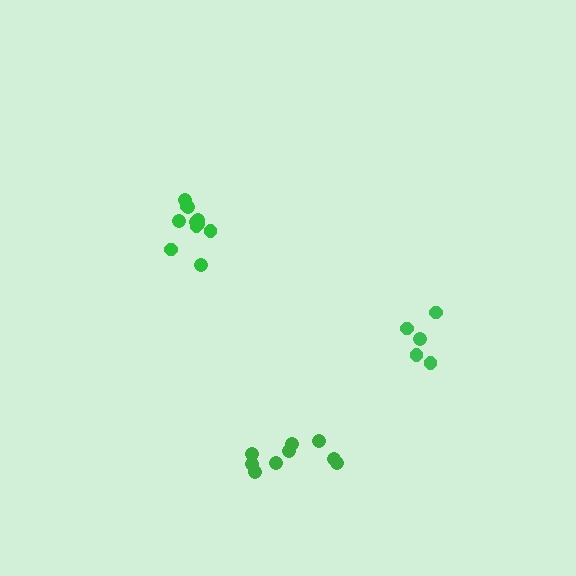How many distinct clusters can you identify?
There are 3 distinct clusters.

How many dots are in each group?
Group 1: 9 dots, Group 2: 11 dots, Group 3: 5 dots (25 total).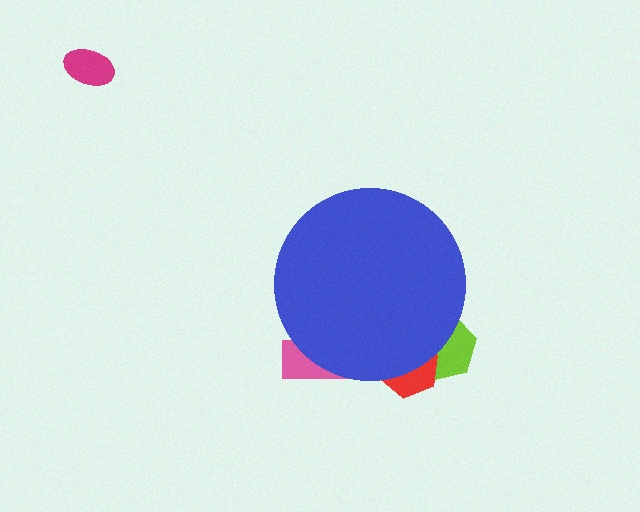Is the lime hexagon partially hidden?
Yes, the lime hexagon is partially hidden behind the blue circle.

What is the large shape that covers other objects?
A blue circle.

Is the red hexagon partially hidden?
Yes, the red hexagon is partially hidden behind the blue circle.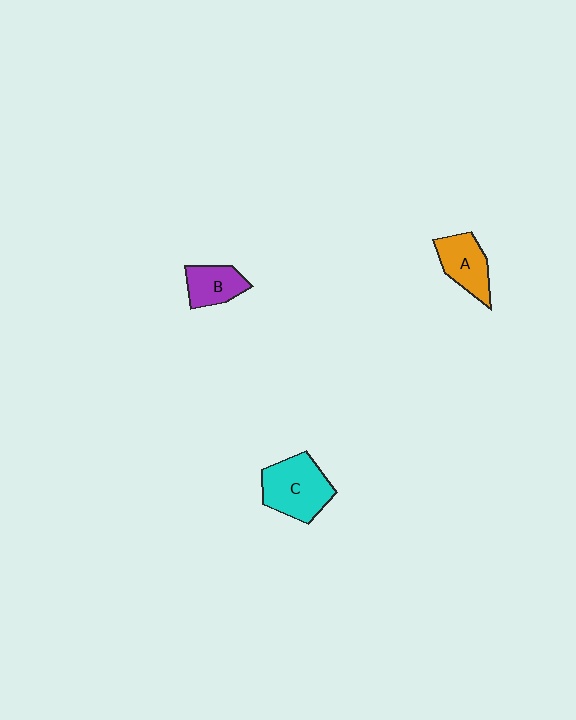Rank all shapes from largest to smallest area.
From largest to smallest: C (cyan), A (orange), B (purple).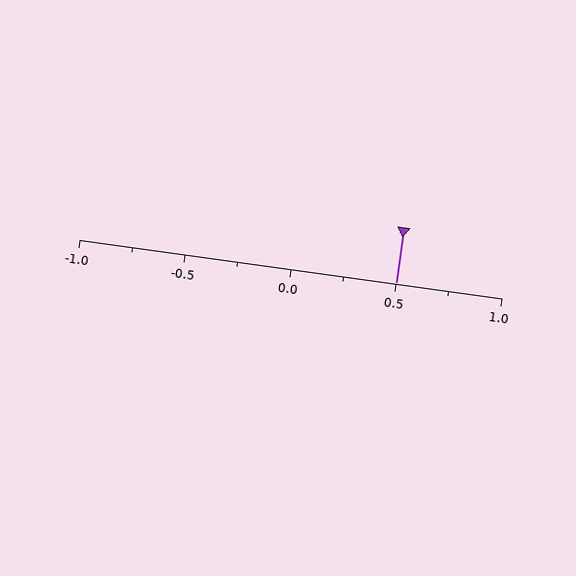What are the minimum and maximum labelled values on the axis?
The axis runs from -1.0 to 1.0.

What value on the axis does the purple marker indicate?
The marker indicates approximately 0.5.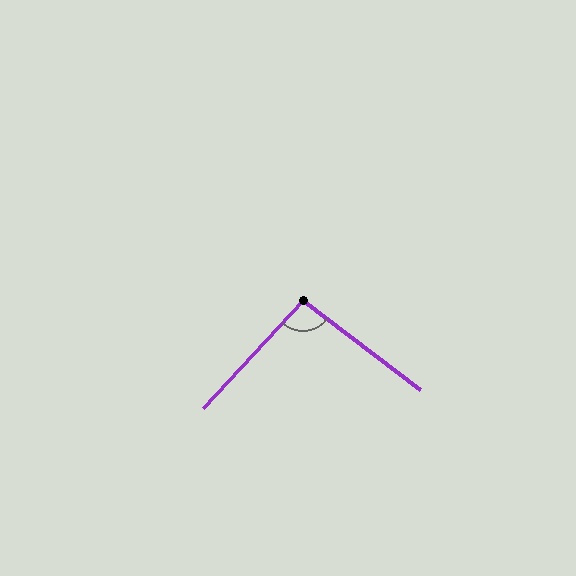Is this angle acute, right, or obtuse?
It is obtuse.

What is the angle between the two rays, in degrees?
Approximately 95 degrees.